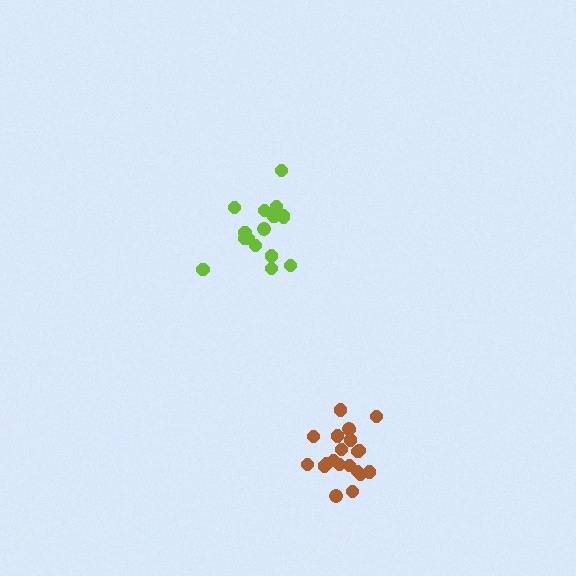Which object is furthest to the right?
The brown cluster is rightmost.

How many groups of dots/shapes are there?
There are 2 groups.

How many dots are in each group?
Group 1: 21 dots, Group 2: 16 dots (37 total).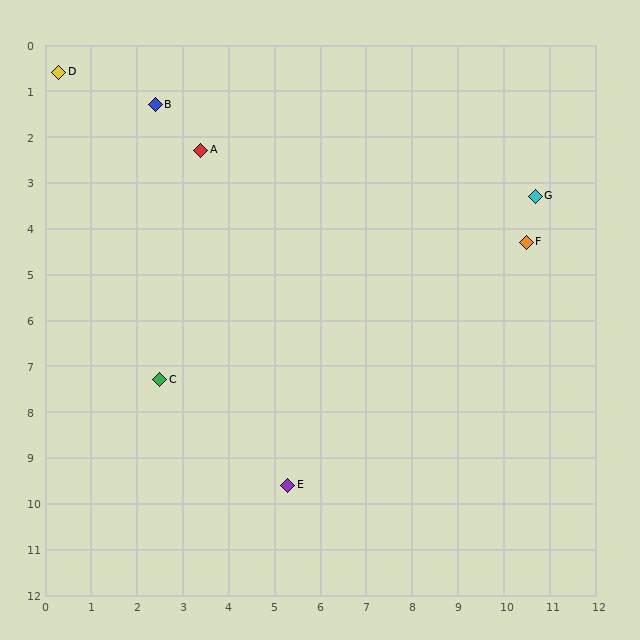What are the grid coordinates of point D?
Point D is at approximately (0.3, 0.6).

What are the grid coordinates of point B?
Point B is at approximately (2.4, 1.3).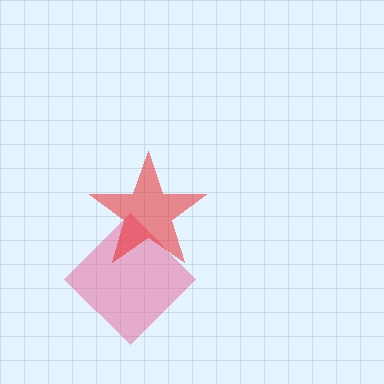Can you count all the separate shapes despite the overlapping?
Yes, there are 2 separate shapes.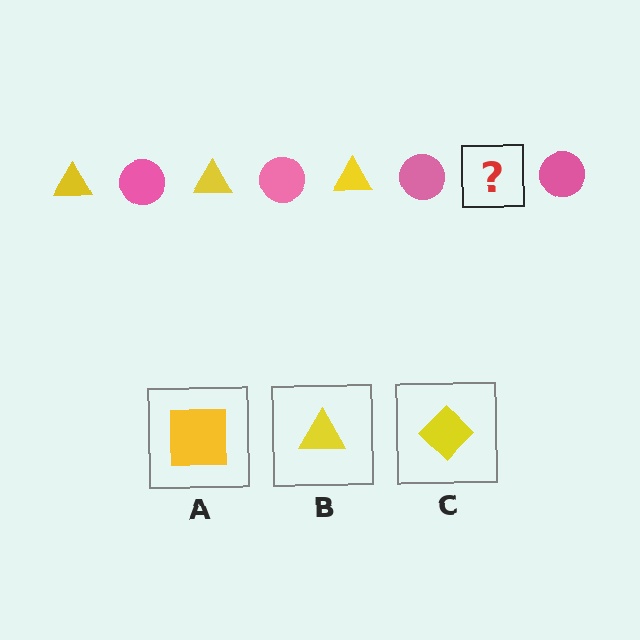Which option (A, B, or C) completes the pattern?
B.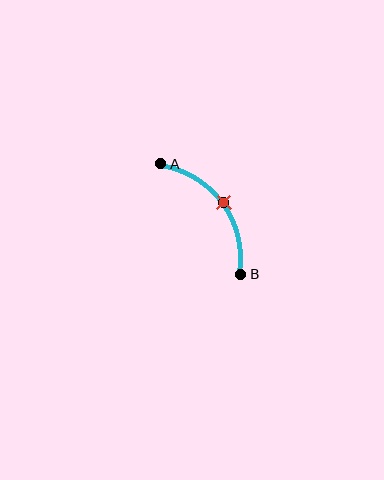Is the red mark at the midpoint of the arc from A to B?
Yes. The red mark lies on the arc at equal arc-length from both A and B — it is the arc midpoint.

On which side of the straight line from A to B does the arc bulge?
The arc bulges above and to the right of the straight line connecting A and B.